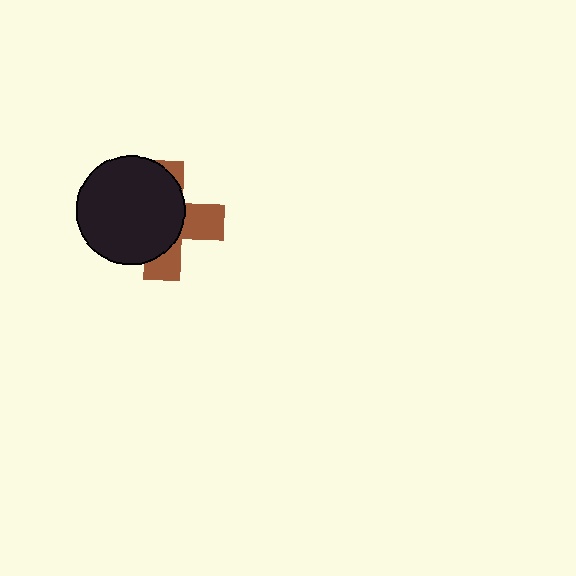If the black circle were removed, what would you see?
You would see the complete brown cross.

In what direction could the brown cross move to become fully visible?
The brown cross could move right. That would shift it out from behind the black circle entirely.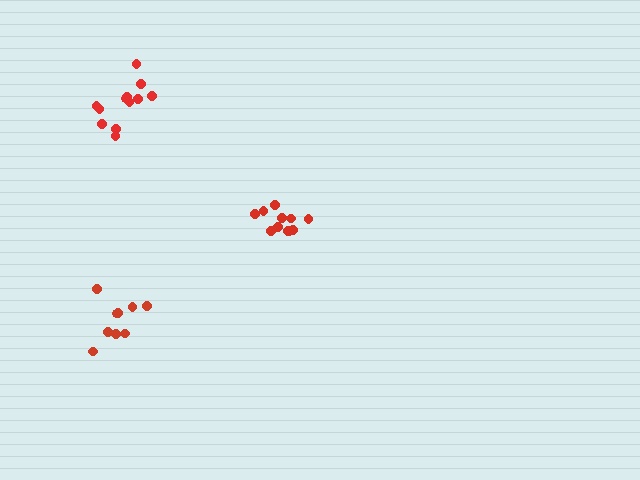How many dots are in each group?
Group 1: 12 dots, Group 2: 9 dots, Group 3: 11 dots (32 total).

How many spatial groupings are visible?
There are 3 spatial groupings.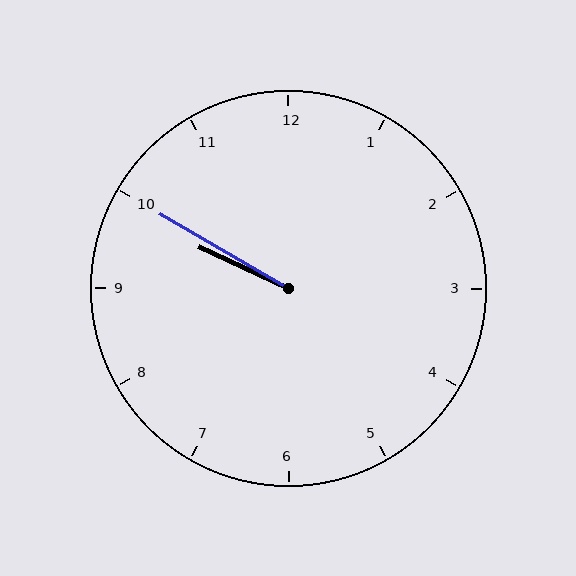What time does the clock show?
9:50.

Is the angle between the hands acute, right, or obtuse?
It is acute.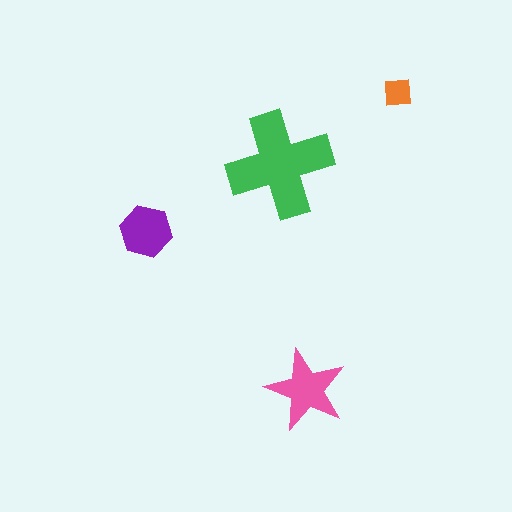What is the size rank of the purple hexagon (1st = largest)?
3rd.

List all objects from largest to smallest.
The green cross, the pink star, the purple hexagon, the orange square.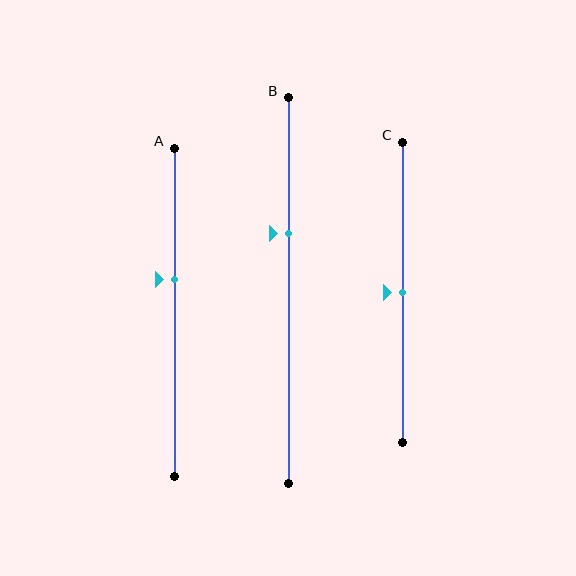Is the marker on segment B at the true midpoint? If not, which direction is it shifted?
No, the marker on segment B is shifted upward by about 15% of the segment length.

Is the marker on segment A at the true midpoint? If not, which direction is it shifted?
No, the marker on segment A is shifted upward by about 10% of the segment length.